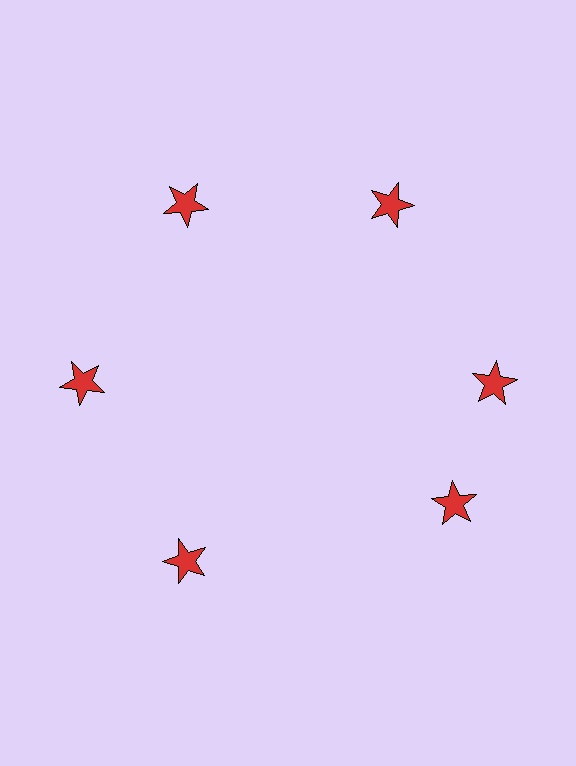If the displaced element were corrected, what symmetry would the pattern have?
It would have 6-fold rotational symmetry — the pattern would map onto itself every 60 degrees.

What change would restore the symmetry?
The symmetry would be restored by rotating it back into even spacing with its neighbors so that all 6 stars sit at equal angles and equal distance from the center.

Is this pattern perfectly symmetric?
No. The 6 red stars are arranged in a ring, but one element near the 5 o'clock position is rotated out of alignment along the ring, breaking the 6-fold rotational symmetry.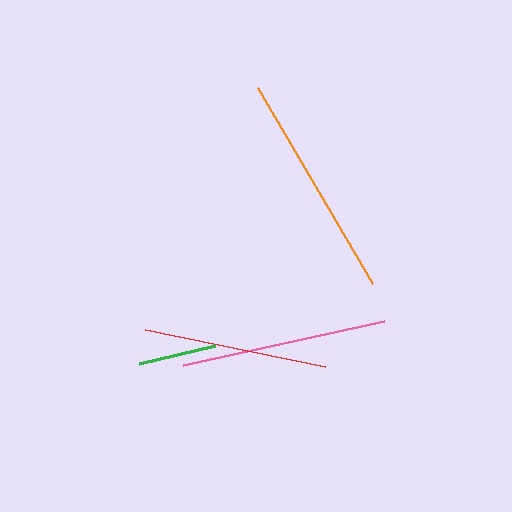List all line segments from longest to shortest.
From longest to shortest: orange, pink, red, green.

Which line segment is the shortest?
The green line is the shortest at approximately 78 pixels.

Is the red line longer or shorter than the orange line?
The orange line is longer than the red line.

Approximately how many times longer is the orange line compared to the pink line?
The orange line is approximately 1.1 times the length of the pink line.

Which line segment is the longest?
The orange line is the longest at approximately 226 pixels.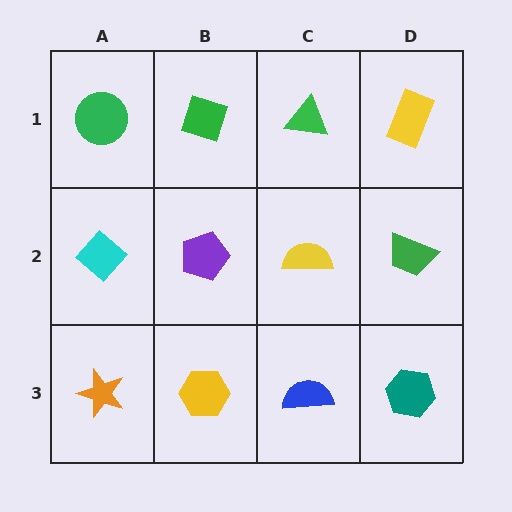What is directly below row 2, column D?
A teal hexagon.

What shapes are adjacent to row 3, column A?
A cyan diamond (row 2, column A), a yellow hexagon (row 3, column B).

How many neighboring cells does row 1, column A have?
2.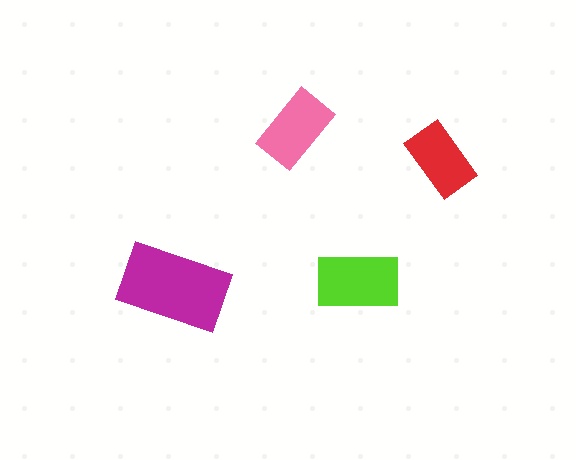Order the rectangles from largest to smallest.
the magenta one, the lime one, the pink one, the red one.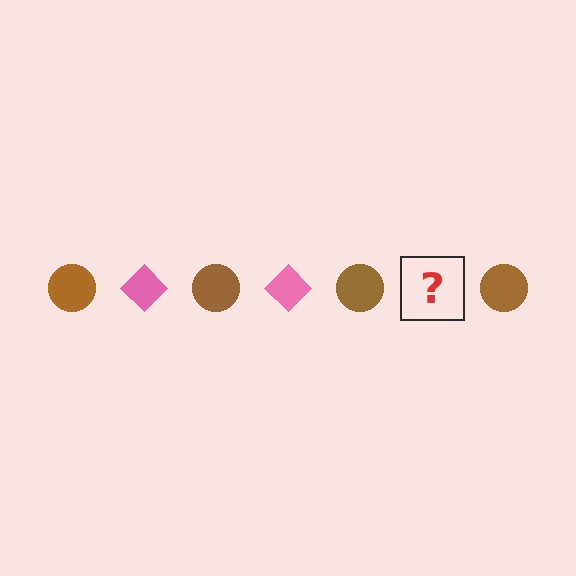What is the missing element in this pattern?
The missing element is a pink diamond.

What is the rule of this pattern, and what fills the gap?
The rule is that the pattern alternates between brown circle and pink diamond. The gap should be filled with a pink diamond.